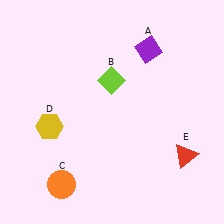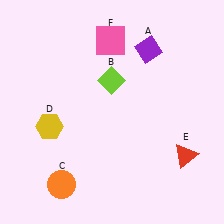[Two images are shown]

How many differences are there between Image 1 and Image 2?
There is 1 difference between the two images.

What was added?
A pink square (F) was added in Image 2.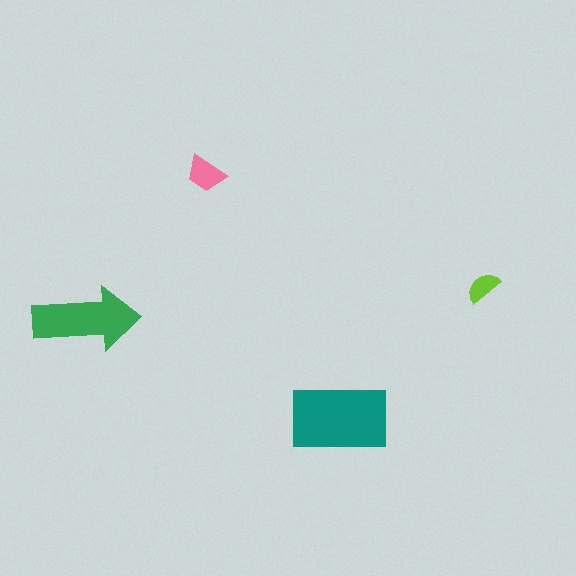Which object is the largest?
The teal rectangle.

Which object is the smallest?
The lime semicircle.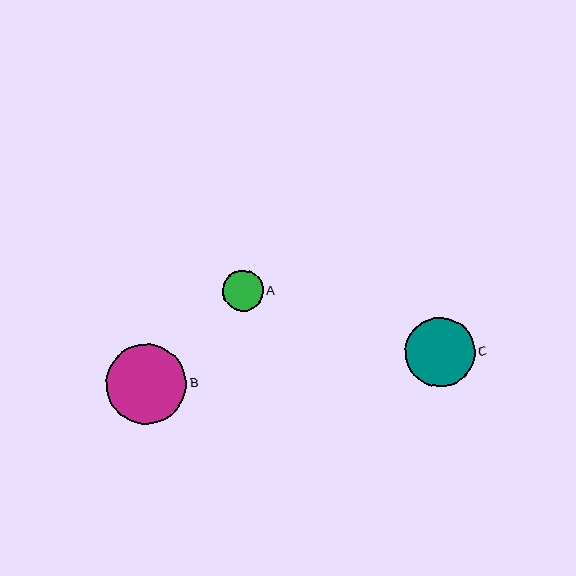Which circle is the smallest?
Circle A is the smallest with a size of approximately 41 pixels.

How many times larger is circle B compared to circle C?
Circle B is approximately 1.1 times the size of circle C.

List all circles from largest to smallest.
From largest to smallest: B, C, A.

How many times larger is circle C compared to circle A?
Circle C is approximately 1.7 times the size of circle A.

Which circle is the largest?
Circle B is the largest with a size of approximately 80 pixels.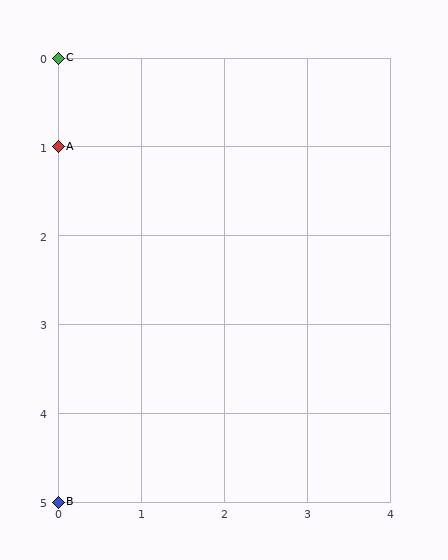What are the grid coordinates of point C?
Point C is at grid coordinates (0, 0).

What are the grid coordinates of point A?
Point A is at grid coordinates (0, 1).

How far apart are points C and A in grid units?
Points C and A are 1 row apart.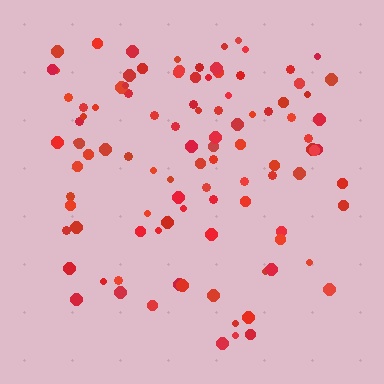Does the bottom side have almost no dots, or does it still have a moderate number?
Still a moderate number, just noticeably fewer than the top.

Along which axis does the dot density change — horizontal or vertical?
Vertical.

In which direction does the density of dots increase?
From bottom to top, with the top side densest.